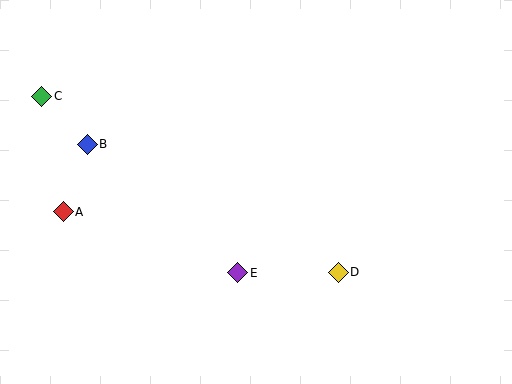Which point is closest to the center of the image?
Point E at (238, 273) is closest to the center.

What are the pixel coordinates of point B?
Point B is at (87, 144).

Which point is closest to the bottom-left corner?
Point A is closest to the bottom-left corner.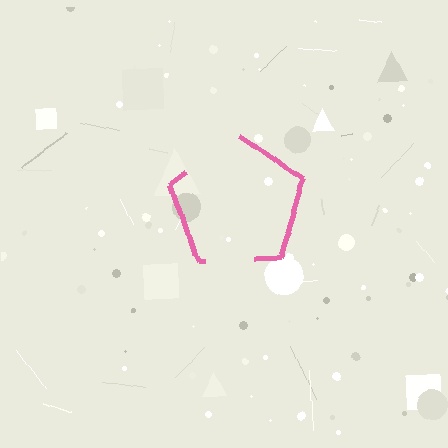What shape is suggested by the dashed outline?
The dashed outline suggests a pentagon.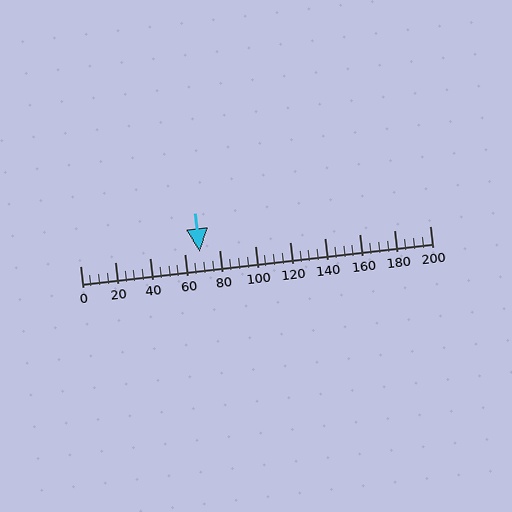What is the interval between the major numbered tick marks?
The major tick marks are spaced 20 units apart.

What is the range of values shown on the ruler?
The ruler shows values from 0 to 200.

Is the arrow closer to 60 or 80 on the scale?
The arrow is closer to 60.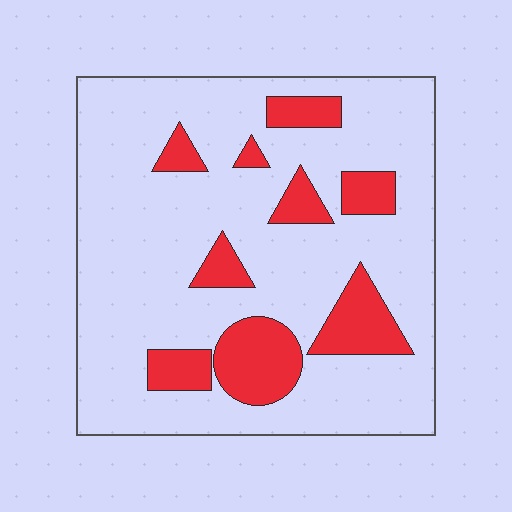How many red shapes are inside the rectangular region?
9.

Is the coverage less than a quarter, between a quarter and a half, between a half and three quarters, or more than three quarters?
Less than a quarter.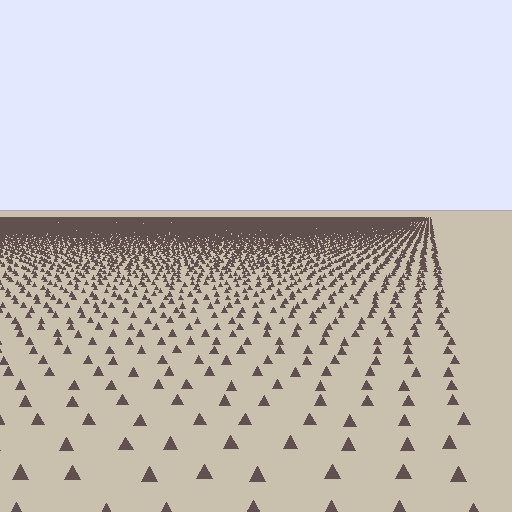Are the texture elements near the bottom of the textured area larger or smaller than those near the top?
Larger. Near the bottom, elements are closer to the viewer and appear at a bigger on-screen size.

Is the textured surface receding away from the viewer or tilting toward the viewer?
The surface is receding away from the viewer. Texture elements get smaller and denser toward the top.